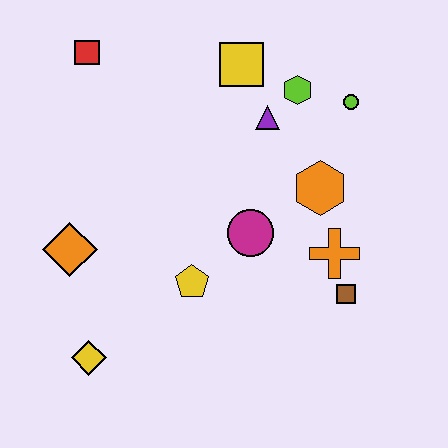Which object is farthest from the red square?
The brown square is farthest from the red square.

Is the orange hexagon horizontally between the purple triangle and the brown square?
Yes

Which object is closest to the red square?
The yellow square is closest to the red square.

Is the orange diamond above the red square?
No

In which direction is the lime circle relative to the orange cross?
The lime circle is above the orange cross.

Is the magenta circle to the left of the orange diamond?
No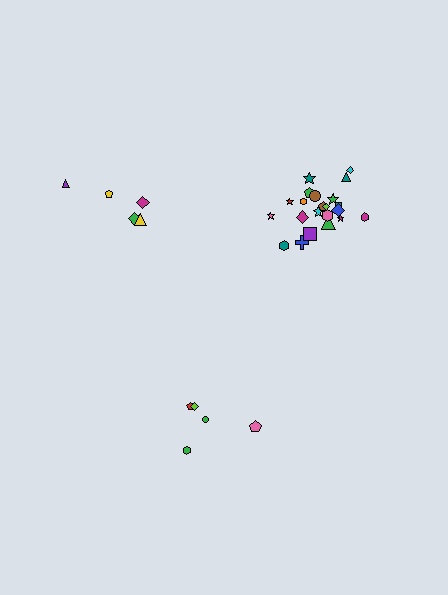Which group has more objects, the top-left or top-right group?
The top-right group.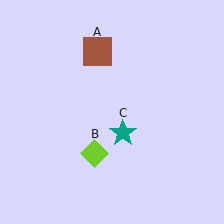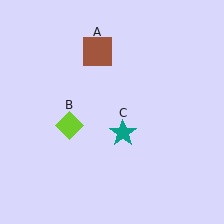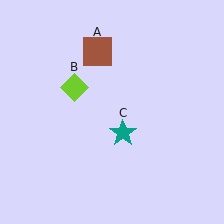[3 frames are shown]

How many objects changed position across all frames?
1 object changed position: lime diamond (object B).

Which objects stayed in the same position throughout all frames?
Brown square (object A) and teal star (object C) remained stationary.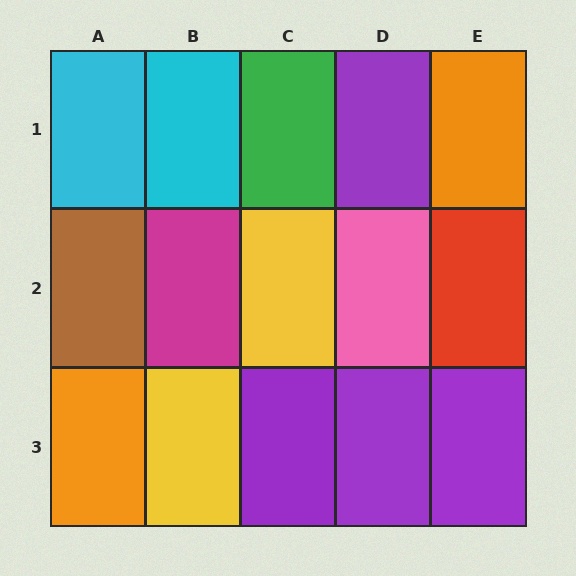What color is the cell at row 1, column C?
Green.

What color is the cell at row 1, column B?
Cyan.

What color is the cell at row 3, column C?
Purple.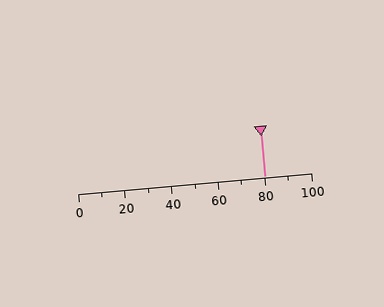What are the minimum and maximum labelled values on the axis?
The axis runs from 0 to 100.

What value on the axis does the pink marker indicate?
The marker indicates approximately 80.